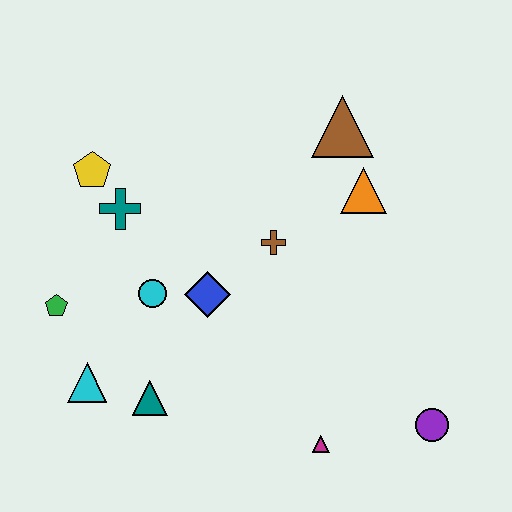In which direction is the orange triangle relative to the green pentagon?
The orange triangle is to the right of the green pentagon.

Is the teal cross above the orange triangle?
No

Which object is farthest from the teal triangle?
The brown triangle is farthest from the teal triangle.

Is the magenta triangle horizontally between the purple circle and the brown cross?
Yes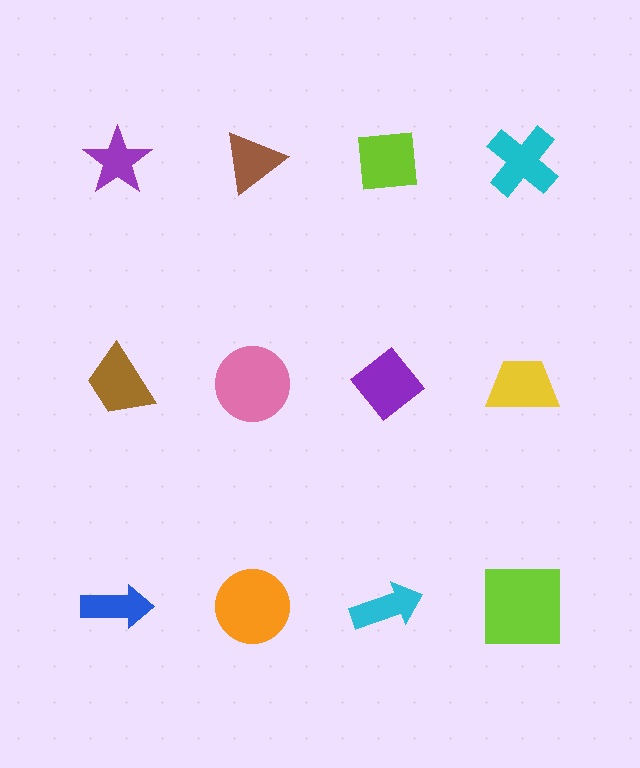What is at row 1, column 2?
A brown triangle.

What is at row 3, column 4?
A lime square.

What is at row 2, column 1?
A brown trapezoid.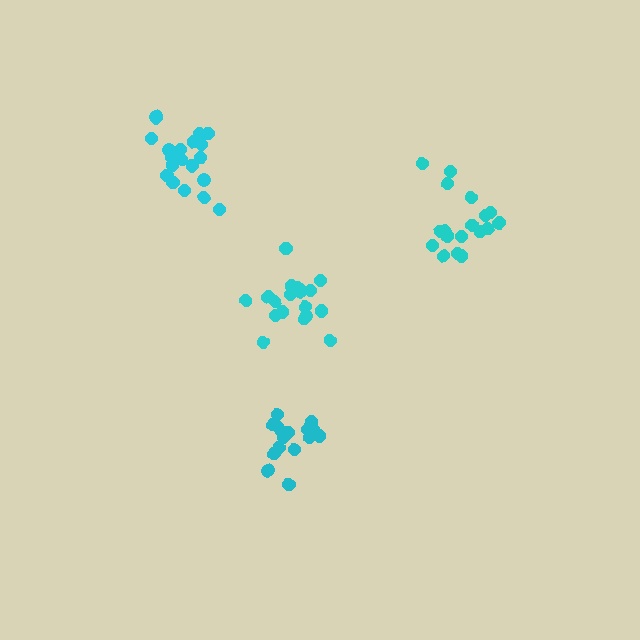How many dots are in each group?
Group 1: 21 dots, Group 2: 16 dots, Group 3: 20 dots, Group 4: 19 dots (76 total).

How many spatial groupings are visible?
There are 4 spatial groupings.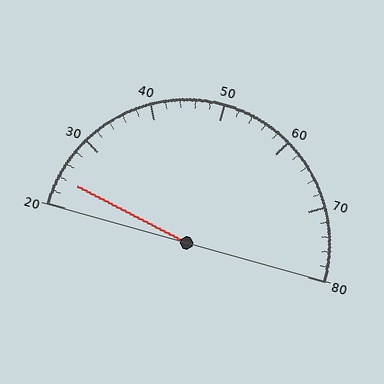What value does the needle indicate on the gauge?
The needle indicates approximately 24.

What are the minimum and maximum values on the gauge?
The gauge ranges from 20 to 80.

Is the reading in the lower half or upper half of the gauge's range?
The reading is in the lower half of the range (20 to 80).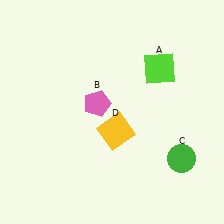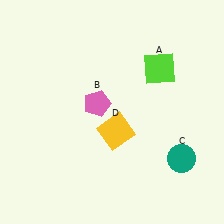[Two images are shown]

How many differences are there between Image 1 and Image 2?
There is 1 difference between the two images.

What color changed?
The circle (C) changed from green in Image 1 to teal in Image 2.